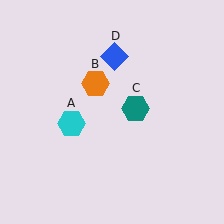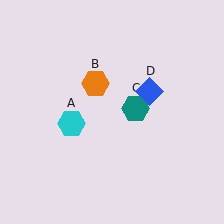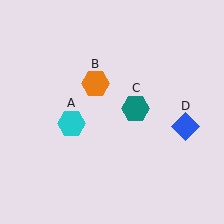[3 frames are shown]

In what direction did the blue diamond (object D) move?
The blue diamond (object D) moved down and to the right.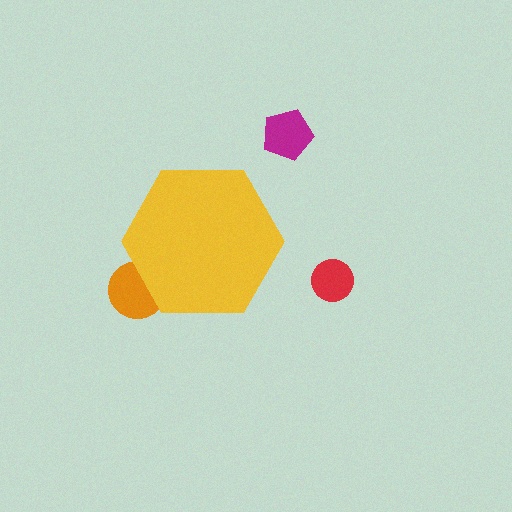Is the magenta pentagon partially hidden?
No, the magenta pentagon is fully visible.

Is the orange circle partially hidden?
Yes, the orange circle is partially hidden behind the yellow hexagon.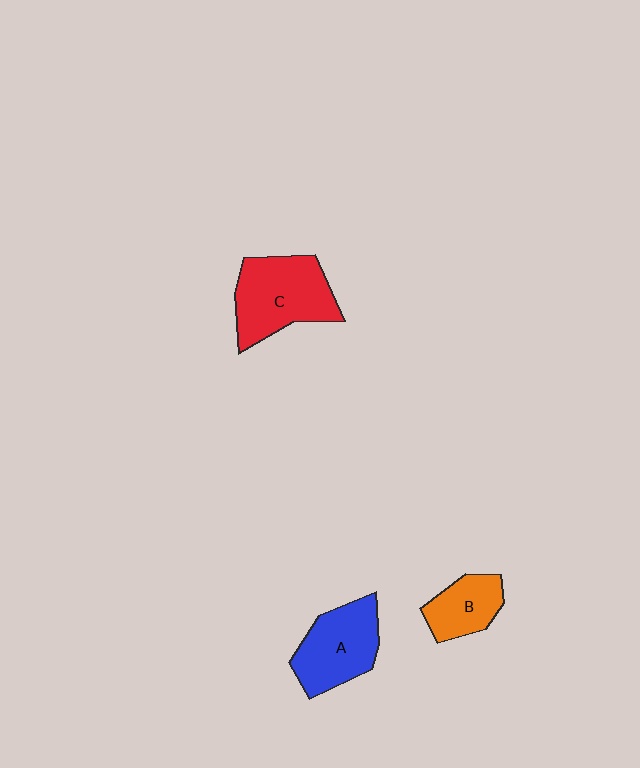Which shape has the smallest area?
Shape B (orange).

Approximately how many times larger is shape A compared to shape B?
Approximately 1.5 times.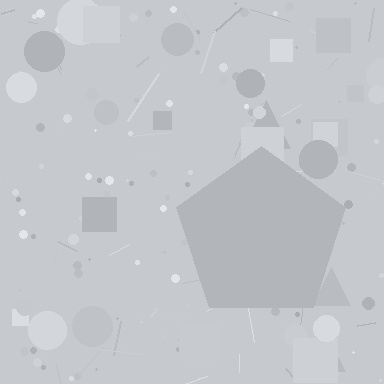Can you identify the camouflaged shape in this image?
The camouflaged shape is a pentagon.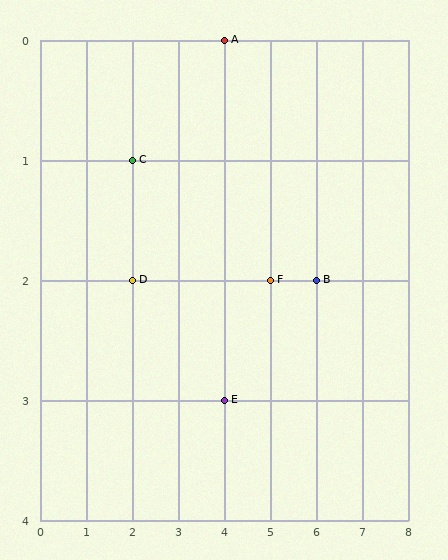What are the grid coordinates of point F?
Point F is at grid coordinates (5, 2).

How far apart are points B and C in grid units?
Points B and C are 4 columns and 1 row apart (about 4.1 grid units diagonally).